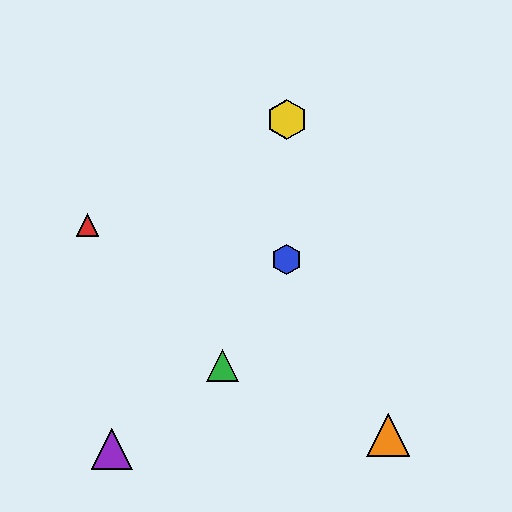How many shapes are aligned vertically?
2 shapes (the blue hexagon, the yellow hexagon) are aligned vertically.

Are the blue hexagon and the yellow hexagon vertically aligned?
Yes, both are at x≈287.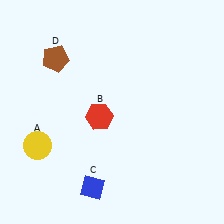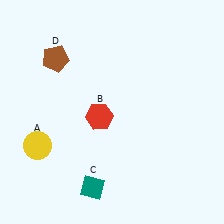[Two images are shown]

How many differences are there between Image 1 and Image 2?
There is 1 difference between the two images.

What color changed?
The diamond (C) changed from blue in Image 1 to teal in Image 2.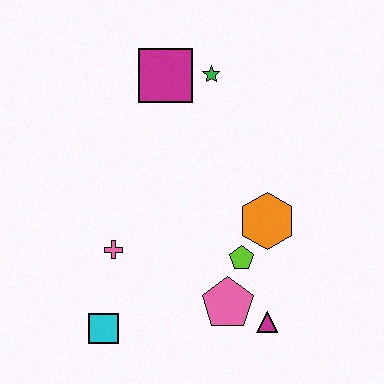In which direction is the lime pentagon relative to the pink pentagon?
The lime pentagon is above the pink pentagon.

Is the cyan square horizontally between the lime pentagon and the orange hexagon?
No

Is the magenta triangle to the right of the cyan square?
Yes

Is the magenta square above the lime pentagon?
Yes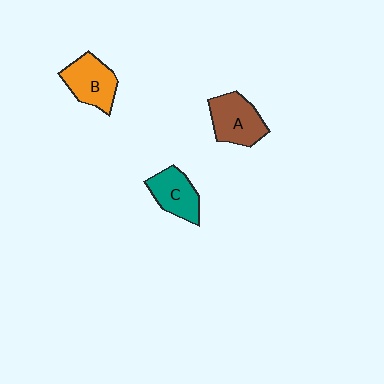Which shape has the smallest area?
Shape C (teal).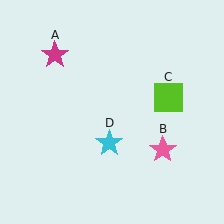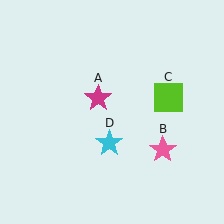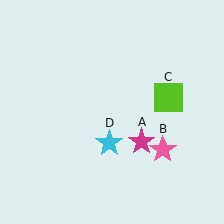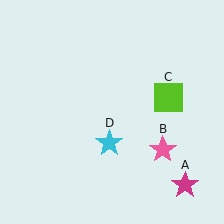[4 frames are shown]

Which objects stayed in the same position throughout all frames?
Pink star (object B) and lime square (object C) and cyan star (object D) remained stationary.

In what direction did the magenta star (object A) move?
The magenta star (object A) moved down and to the right.